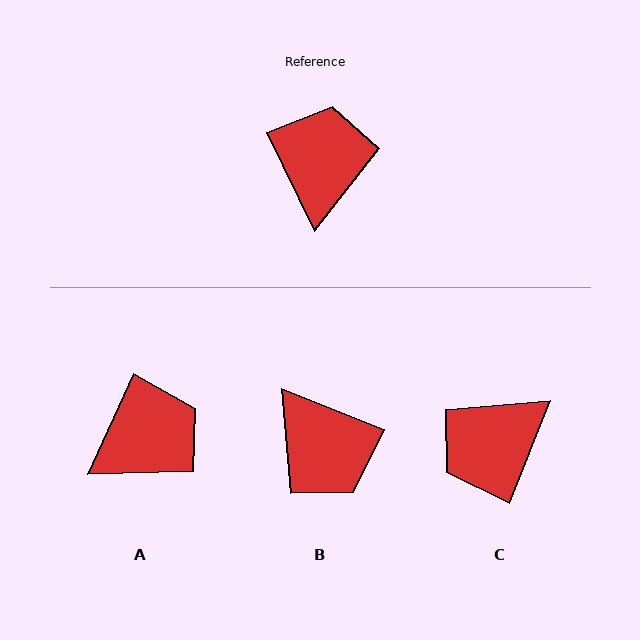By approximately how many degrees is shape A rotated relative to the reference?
Approximately 50 degrees clockwise.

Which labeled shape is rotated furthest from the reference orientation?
B, about 137 degrees away.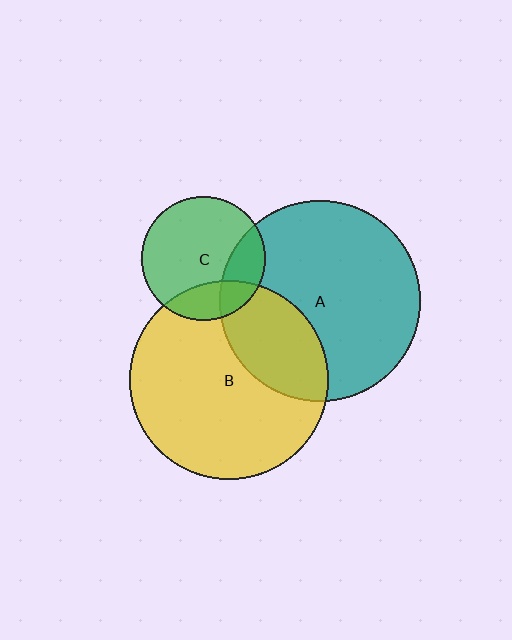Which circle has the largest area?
Circle A (teal).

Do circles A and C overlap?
Yes.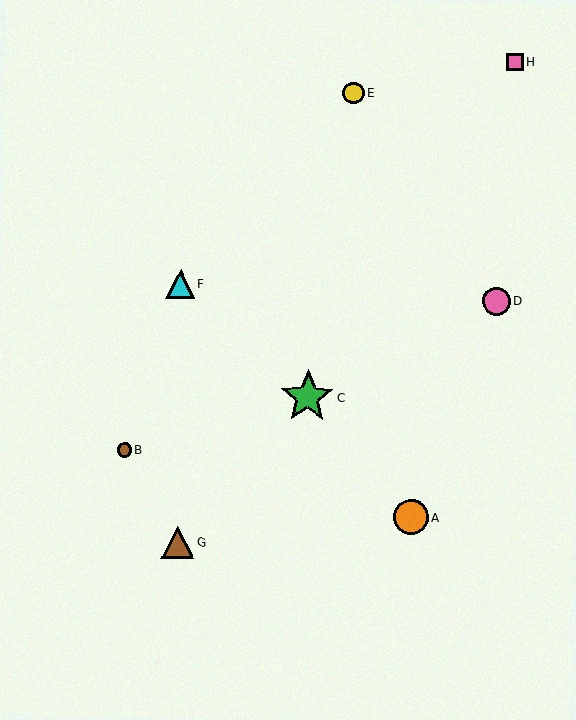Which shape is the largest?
The green star (labeled C) is the largest.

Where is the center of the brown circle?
The center of the brown circle is at (125, 450).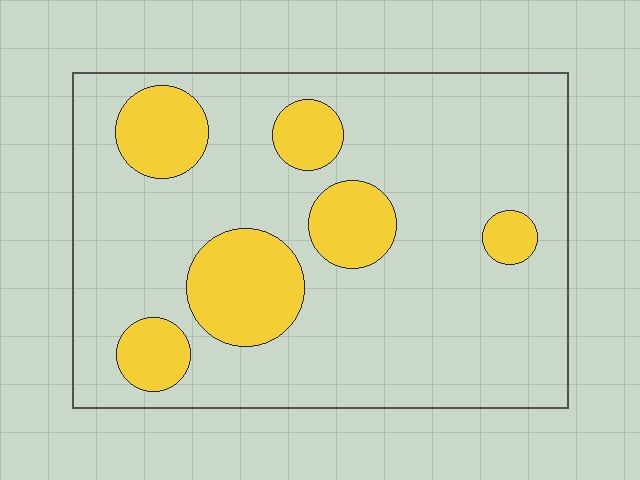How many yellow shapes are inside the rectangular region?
6.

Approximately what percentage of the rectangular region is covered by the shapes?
Approximately 20%.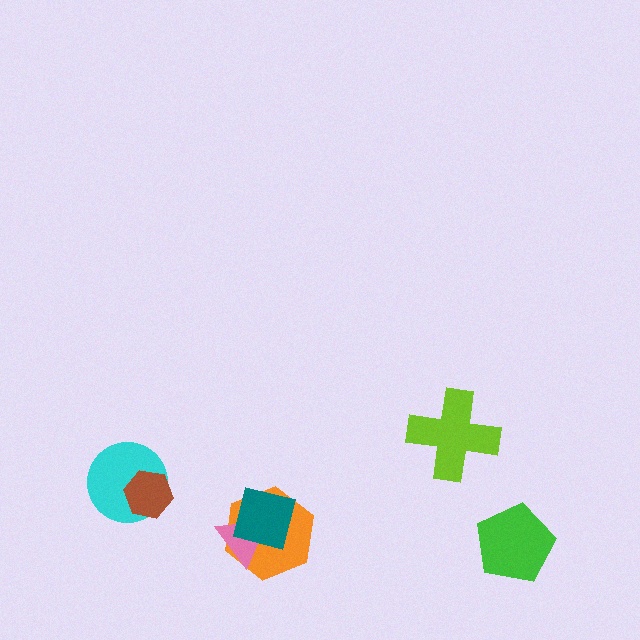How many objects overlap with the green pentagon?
0 objects overlap with the green pentagon.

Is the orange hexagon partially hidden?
Yes, it is partially covered by another shape.